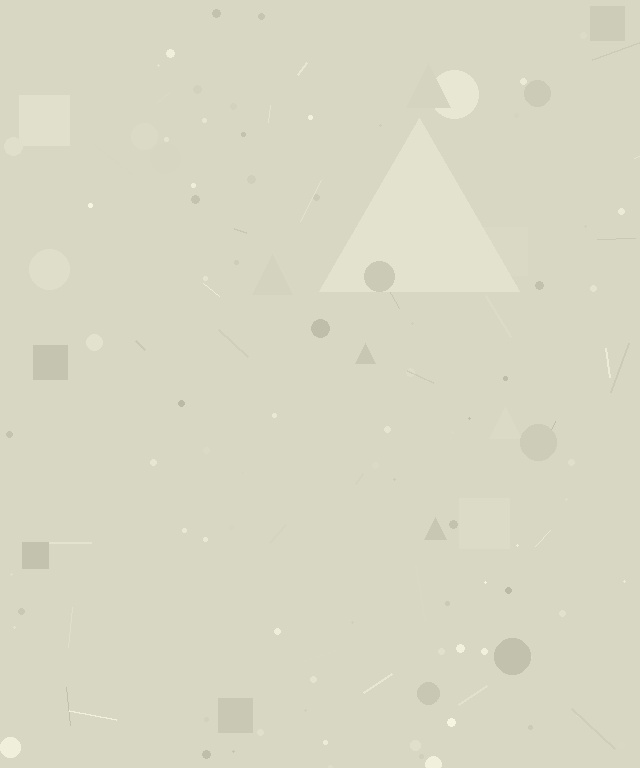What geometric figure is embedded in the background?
A triangle is embedded in the background.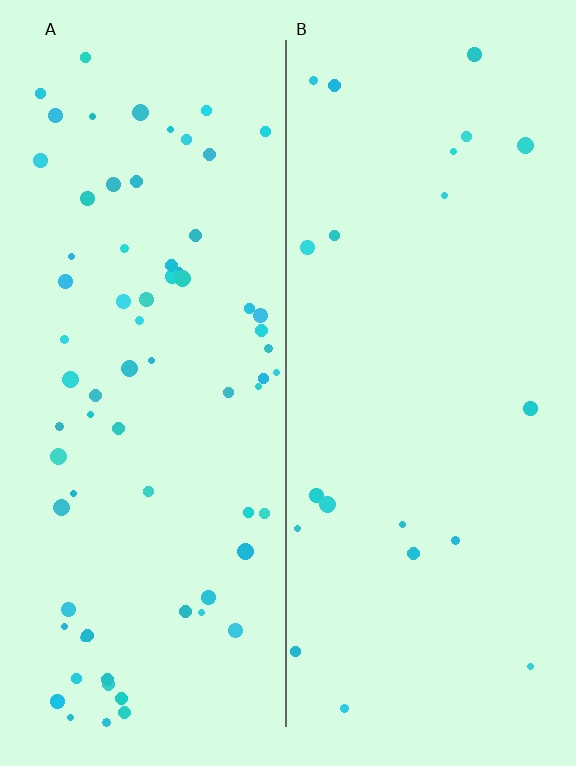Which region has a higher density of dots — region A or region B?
A (the left).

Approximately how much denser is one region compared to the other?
Approximately 3.4× — region A over region B.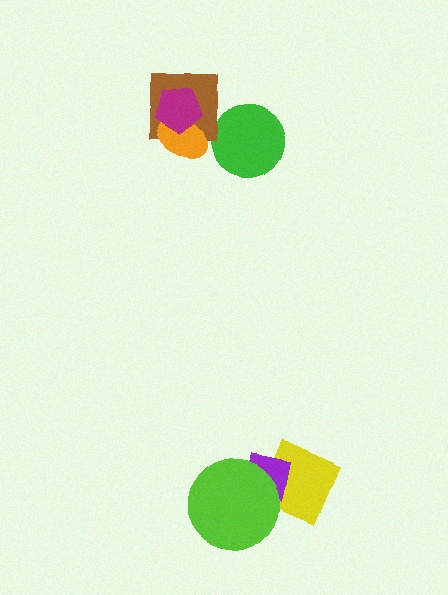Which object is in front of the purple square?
The lime circle is in front of the purple square.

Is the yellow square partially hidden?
Yes, it is partially covered by another shape.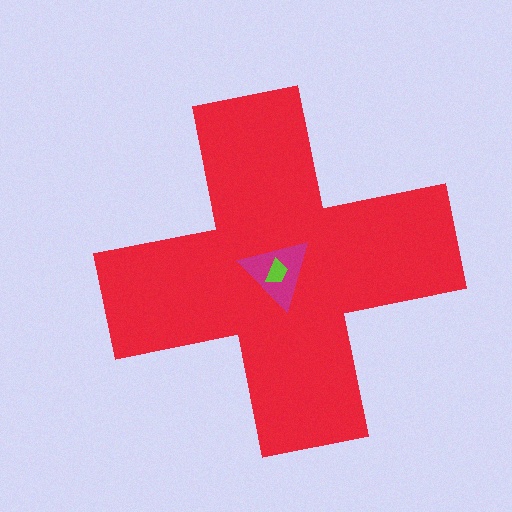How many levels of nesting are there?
3.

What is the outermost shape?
The red cross.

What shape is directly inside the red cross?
The magenta triangle.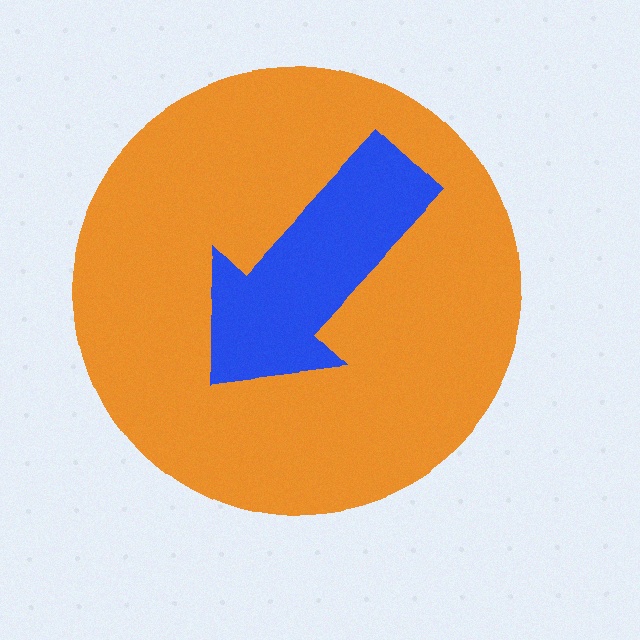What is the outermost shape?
The orange circle.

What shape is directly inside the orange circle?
The blue arrow.